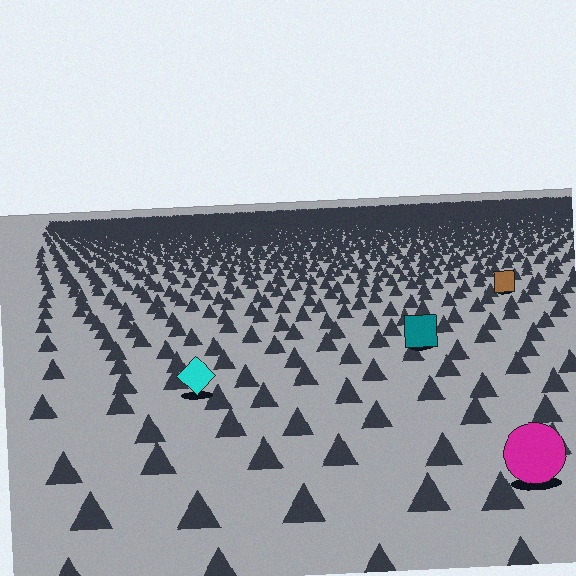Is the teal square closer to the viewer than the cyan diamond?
No. The cyan diamond is closer — you can tell from the texture gradient: the ground texture is coarser near it.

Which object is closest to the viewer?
The magenta circle is closest. The texture marks near it are larger and more spread out.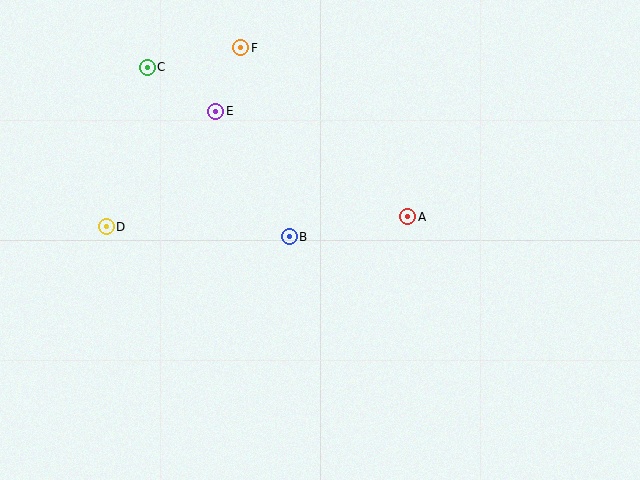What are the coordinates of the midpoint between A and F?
The midpoint between A and F is at (324, 132).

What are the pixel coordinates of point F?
Point F is at (241, 48).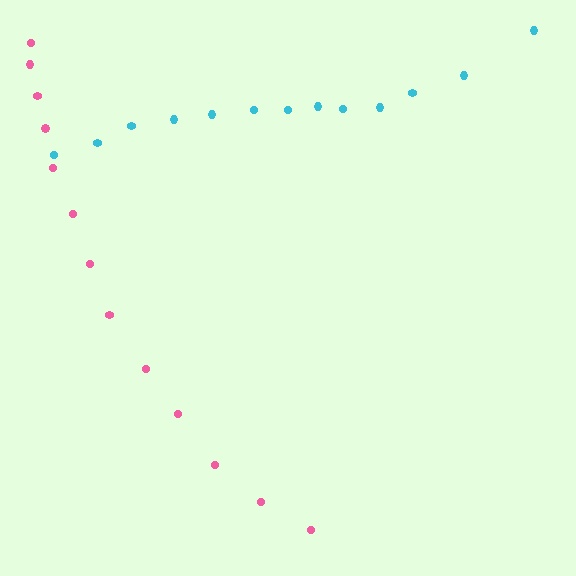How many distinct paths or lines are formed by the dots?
There are 2 distinct paths.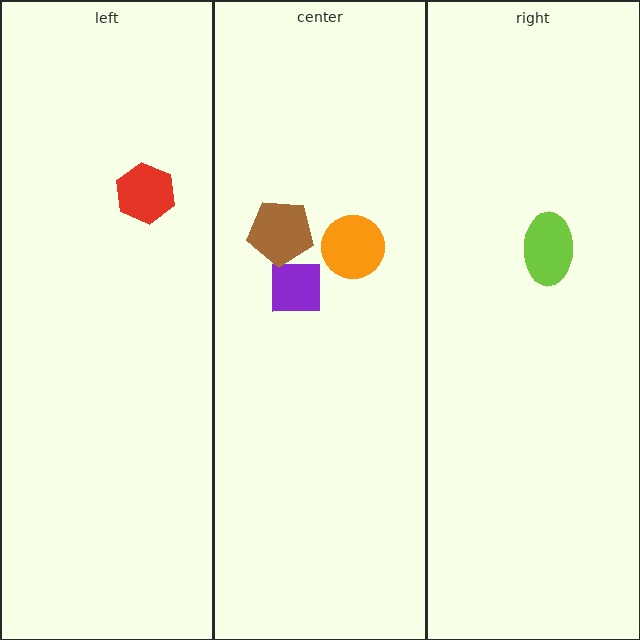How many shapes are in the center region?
3.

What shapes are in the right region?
The lime ellipse.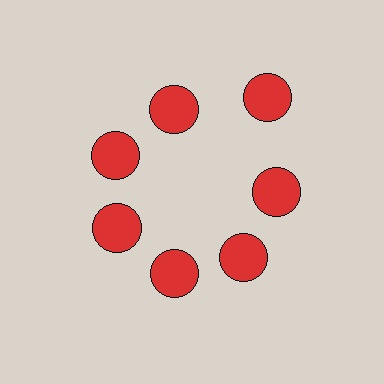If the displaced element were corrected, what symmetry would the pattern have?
It would have 7-fold rotational symmetry — the pattern would map onto itself every 51 degrees.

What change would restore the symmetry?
The symmetry would be restored by moving it inward, back onto the ring so that all 7 circles sit at equal angles and equal distance from the center.